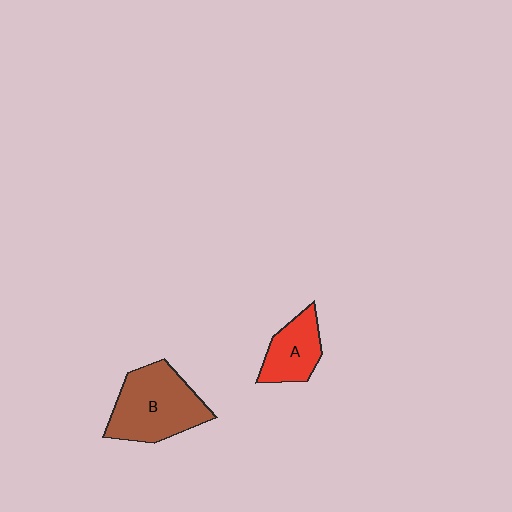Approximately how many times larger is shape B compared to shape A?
Approximately 1.8 times.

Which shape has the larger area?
Shape B (brown).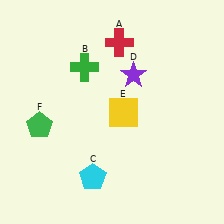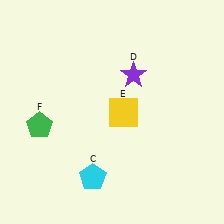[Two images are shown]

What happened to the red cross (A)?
The red cross (A) was removed in Image 2. It was in the top-right area of Image 1.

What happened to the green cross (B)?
The green cross (B) was removed in Image 2. It was in the top-left area of Image 1.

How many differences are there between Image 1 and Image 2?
There are 2 differences between the two images.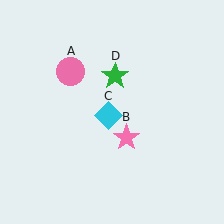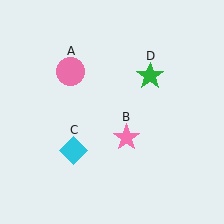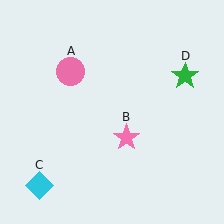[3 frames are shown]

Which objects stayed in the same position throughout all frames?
Pink circle (object A) and pink star (object B) remained stationary.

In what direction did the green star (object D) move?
The green star (object D) moved right.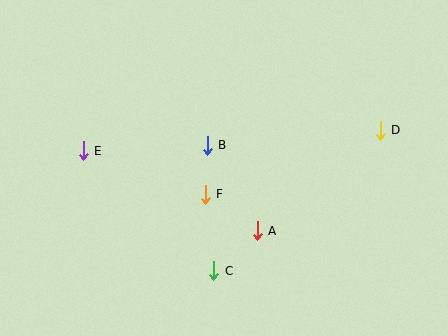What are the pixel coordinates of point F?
Point F is at (205, 194).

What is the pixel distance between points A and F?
The distance between A and F is 63 pixels.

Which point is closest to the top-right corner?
Point D is closest to the top-right corner.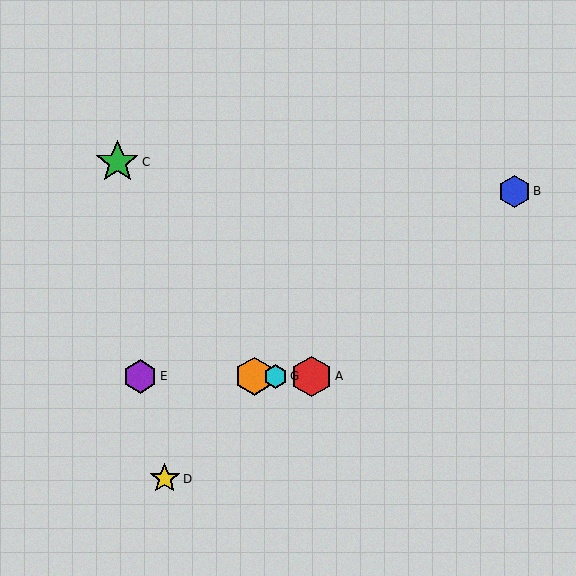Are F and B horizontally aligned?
No, F is at y≈376 and B is at y≈191.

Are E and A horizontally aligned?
Yes, both are at y≈376.